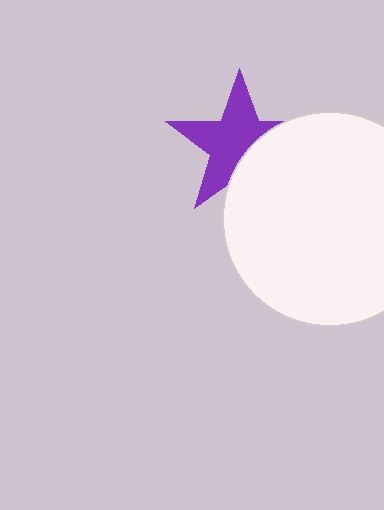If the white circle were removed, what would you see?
You would see the complete purple star.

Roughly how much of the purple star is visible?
About half of it is visible (roughly 65%).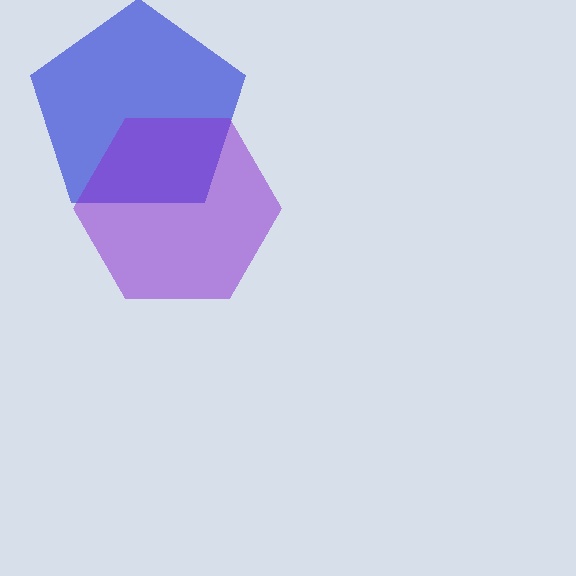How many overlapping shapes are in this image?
There are 2 overlapping shapes in the image.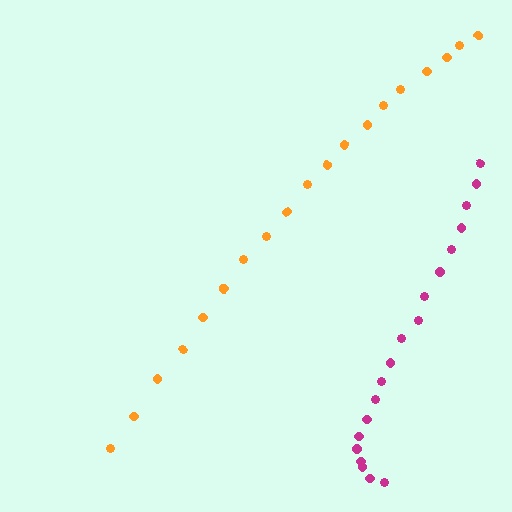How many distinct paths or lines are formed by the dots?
There are 2 distinct paths.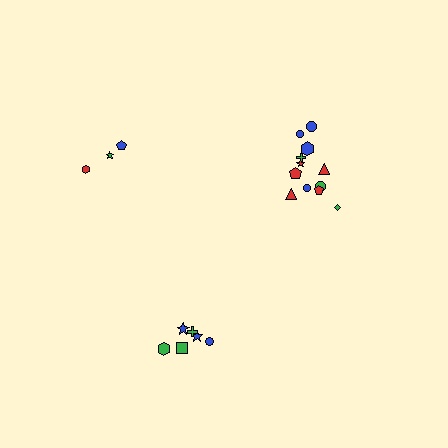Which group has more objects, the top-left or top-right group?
The top-right group.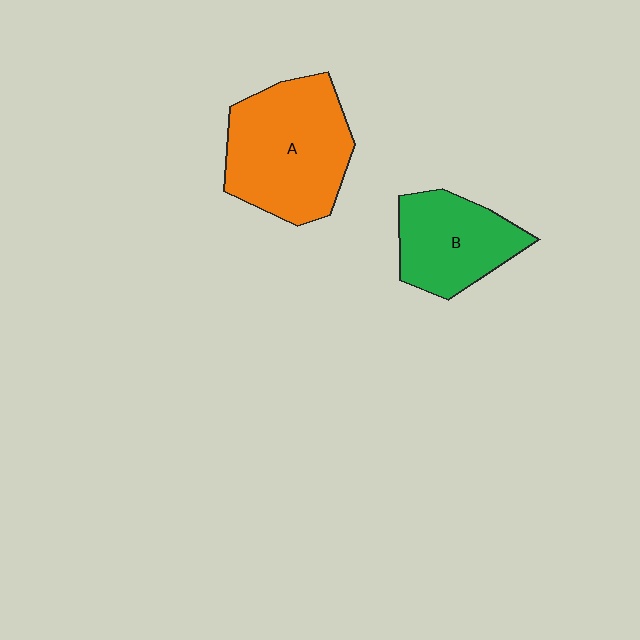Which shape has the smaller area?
Shape B (green).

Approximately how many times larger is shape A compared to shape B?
Approximately 1.5 times.